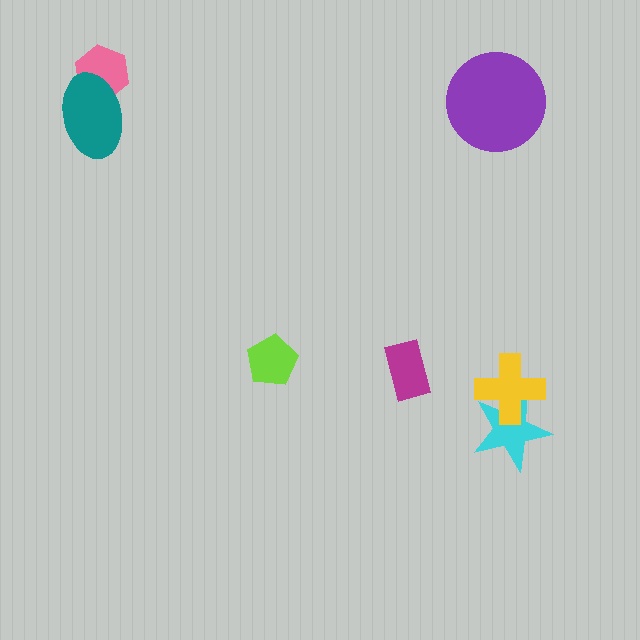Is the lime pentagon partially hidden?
No, no other shape covers it.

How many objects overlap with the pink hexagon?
1 object overlaps with the pink hexagon.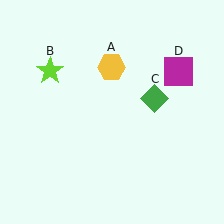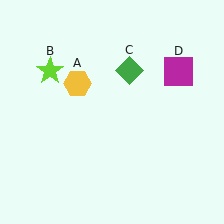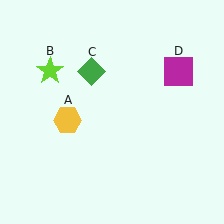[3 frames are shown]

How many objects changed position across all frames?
2 objects changed position: yellow hexagon (object A), green diamond (object C).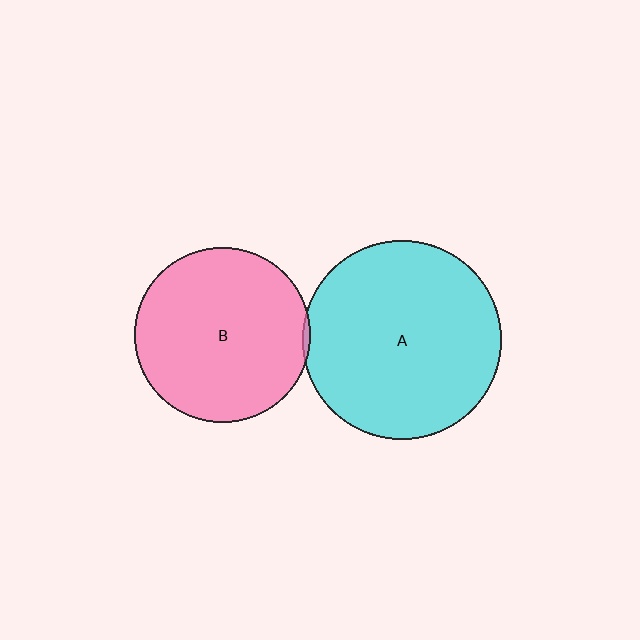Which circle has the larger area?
Circle A (cyan).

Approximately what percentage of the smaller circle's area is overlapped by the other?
Approximately 5%.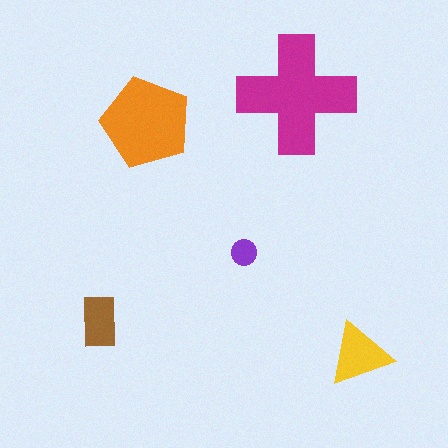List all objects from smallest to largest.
The purple circle, the brown rectangle, the yellow triangle, the orange pentagon, the magenta cross.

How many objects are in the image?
There are 5 objects in the image.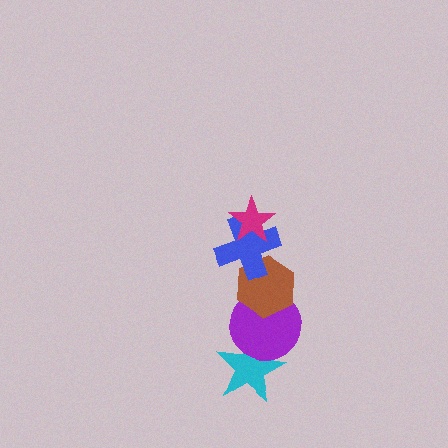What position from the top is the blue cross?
The blue cross is 2nd from the top.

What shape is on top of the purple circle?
The brown hexagon is on top of the purple circle.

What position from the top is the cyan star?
The cyan star is 5th from the top.